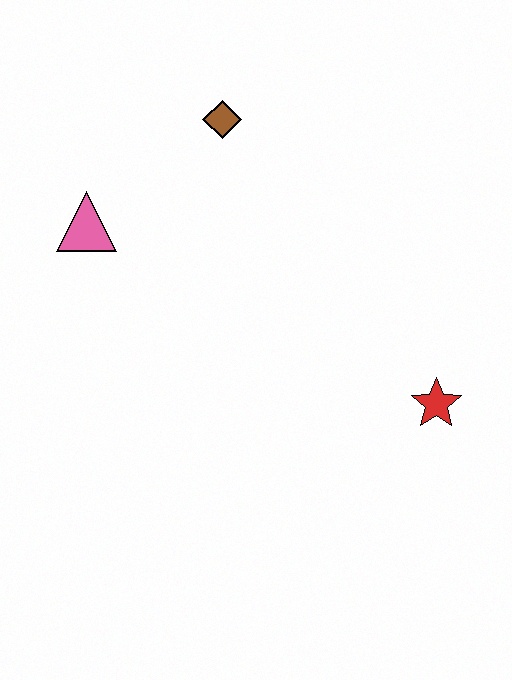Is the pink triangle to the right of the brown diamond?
No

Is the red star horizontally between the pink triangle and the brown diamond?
No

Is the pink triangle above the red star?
Yes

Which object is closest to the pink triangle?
The brown diamond is closest to the pink triangle.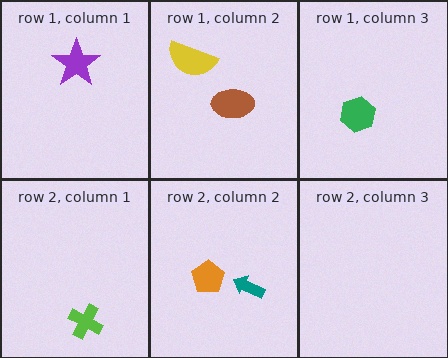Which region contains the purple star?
The row 1, column 1 region.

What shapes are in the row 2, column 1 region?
The lime cross.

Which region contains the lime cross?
The row 2, column 1 region.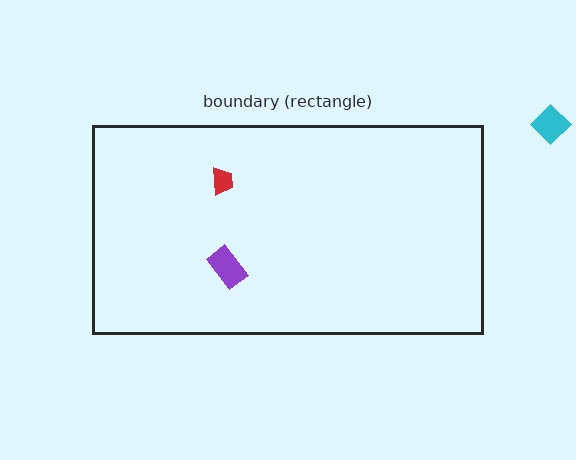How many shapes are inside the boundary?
2 inside, 1 outside.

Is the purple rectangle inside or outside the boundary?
Inside.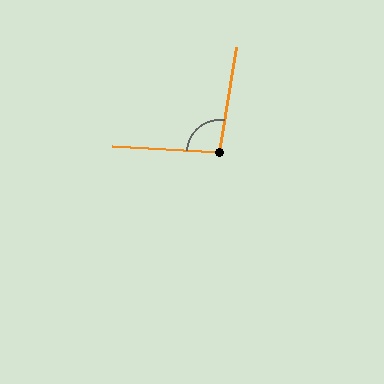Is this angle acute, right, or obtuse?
It is obtuse.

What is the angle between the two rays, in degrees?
Approximately 96 degrees.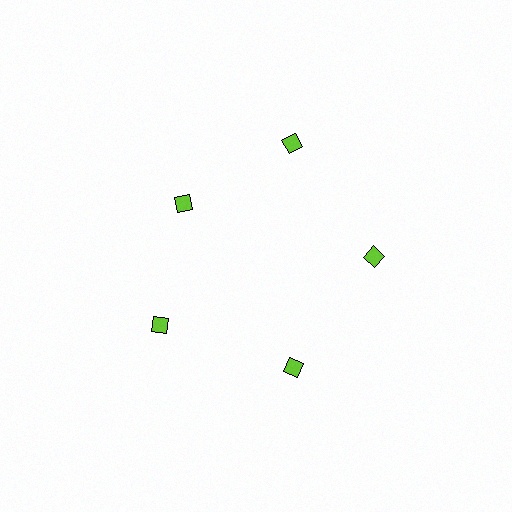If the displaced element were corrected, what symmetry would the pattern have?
It would have 5-fold rotational symmetry — the pattern would map onto itself every 72 degrees.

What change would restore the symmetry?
The symmetry would be restored by moving it outward, back onto the ring so that all 5 diamonds sit at equal angles and equal distance from the center.